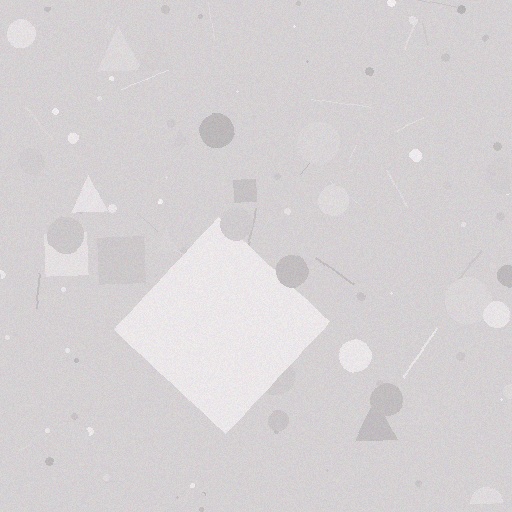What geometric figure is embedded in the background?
A diamond is embedded in the background.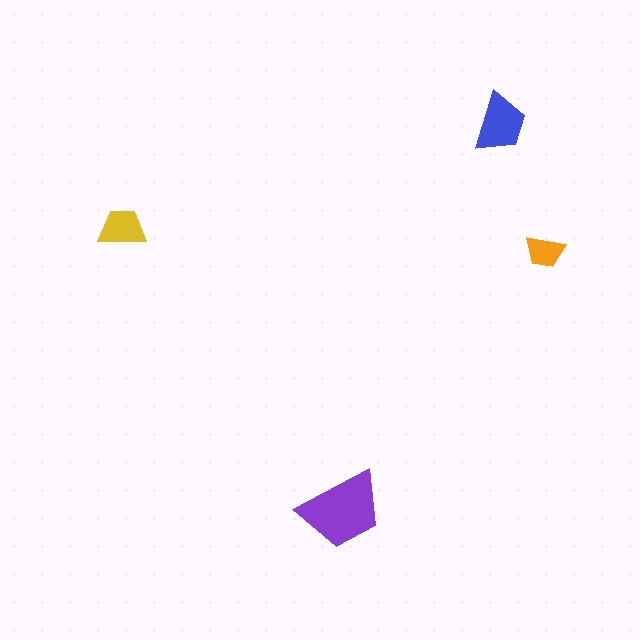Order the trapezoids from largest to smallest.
the purple one, the blue one, the yellow one, the orange one.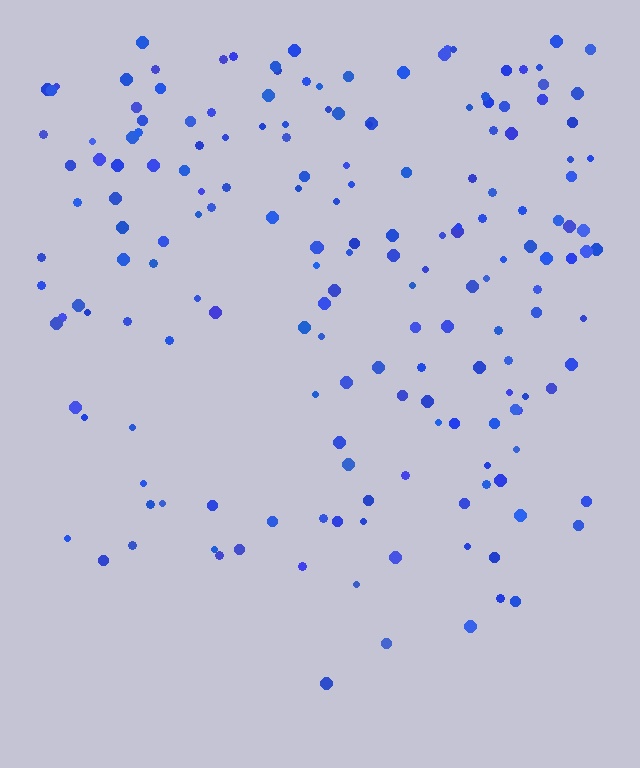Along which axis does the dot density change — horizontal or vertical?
Vertical.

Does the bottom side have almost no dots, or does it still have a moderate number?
Still a moderate number, just noticeably fewer than the top.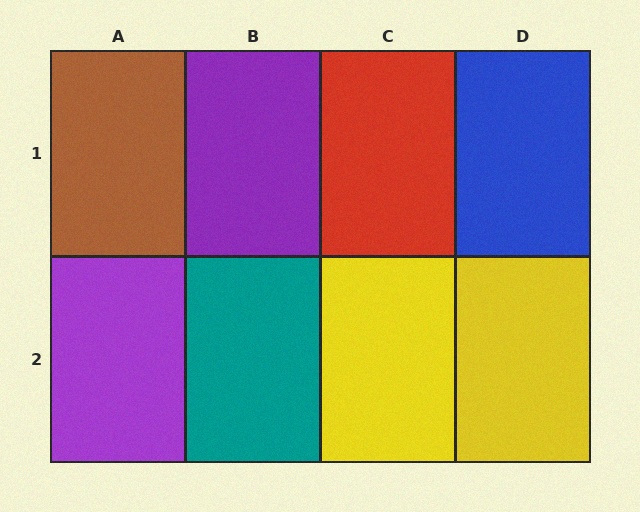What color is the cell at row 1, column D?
Blue.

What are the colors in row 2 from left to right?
Purple, teal, yellow, yellow.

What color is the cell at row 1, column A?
Brown.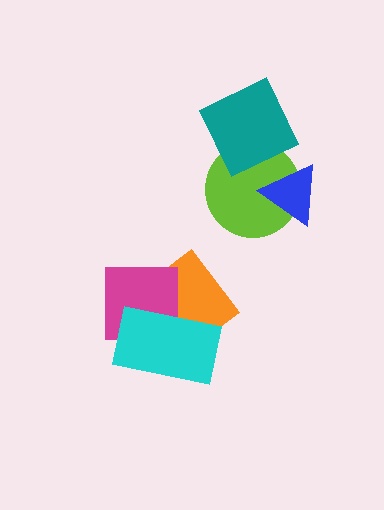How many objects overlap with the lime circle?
2 objects overlap with the lime circle.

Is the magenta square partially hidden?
Yes, it is partially covered by another shape.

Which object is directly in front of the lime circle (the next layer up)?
The teal square is directly in front of the lime circle.